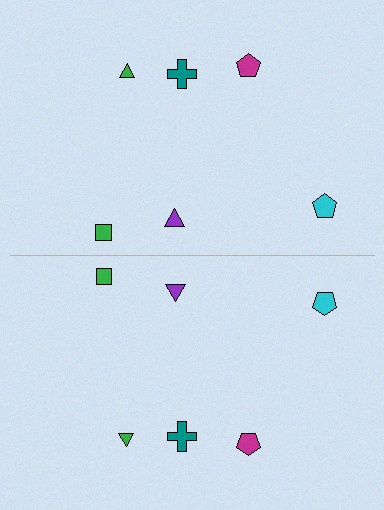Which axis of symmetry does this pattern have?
The pattern has a horizontal axis of symmetry running through the center of the image.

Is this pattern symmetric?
Yes, this pattern has bilateral (reflection) symmetry.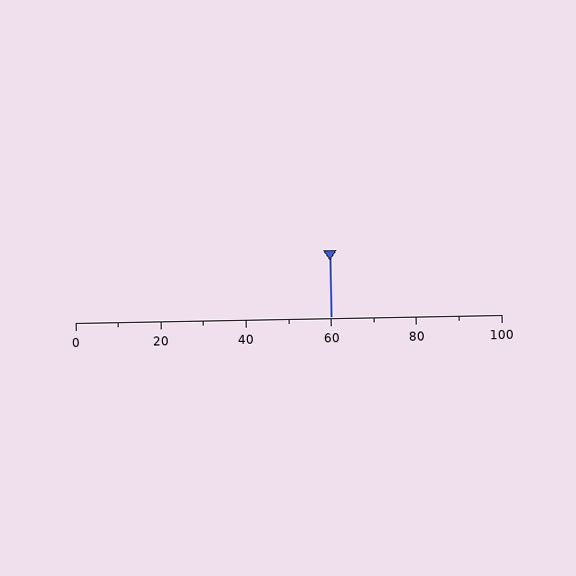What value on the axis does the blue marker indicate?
The marker indicates approximately 60.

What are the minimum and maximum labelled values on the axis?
The axis runs from 0 to 100.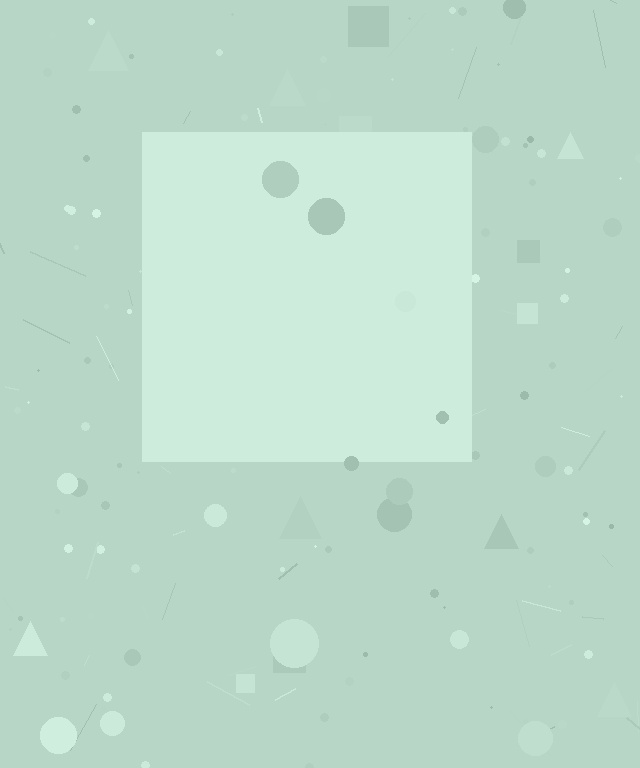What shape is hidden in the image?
A square is hidden in the image.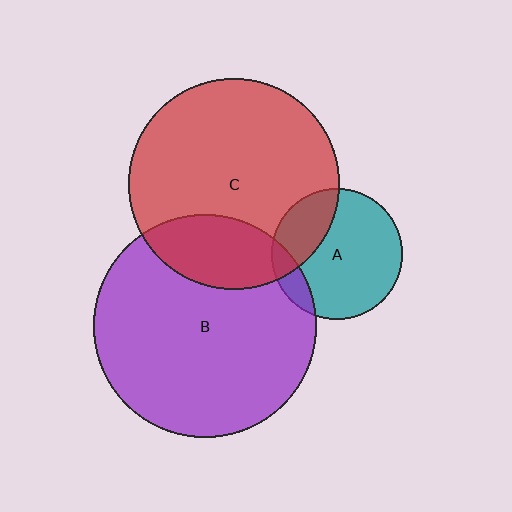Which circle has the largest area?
Circle B (purple).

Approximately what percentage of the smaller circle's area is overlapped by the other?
Approximately 10%.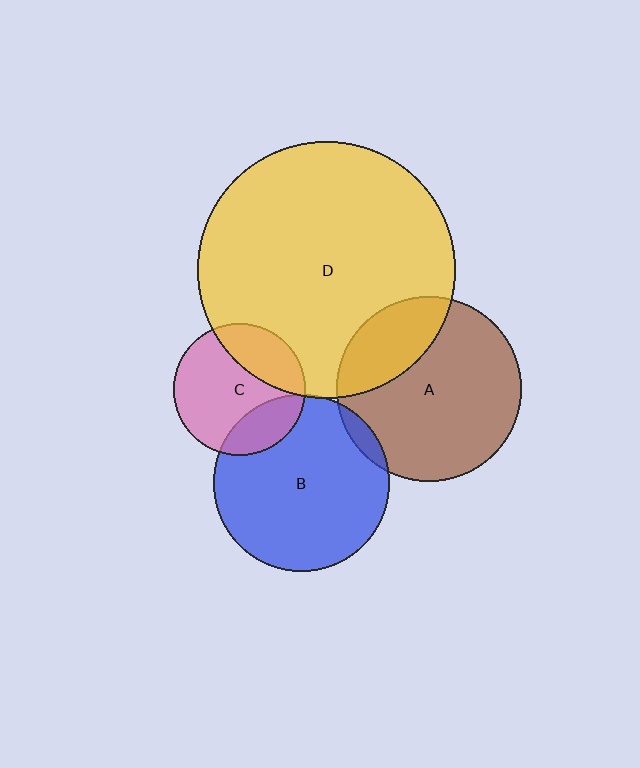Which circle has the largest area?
Circle D (yellow).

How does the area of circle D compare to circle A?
Approximately 1.9 times.